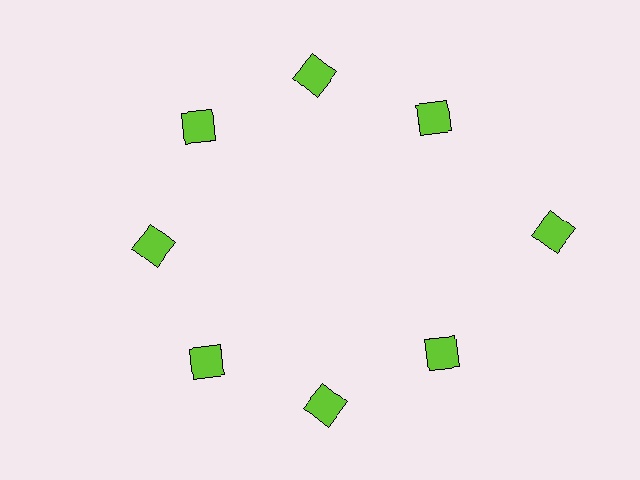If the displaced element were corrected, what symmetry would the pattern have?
It would have 8-fold rotational symmetry — the pattern would map onto itself every 45 degrees.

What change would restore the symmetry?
The symmetry would be restored by moving it inward, back onto the ring so that all 8 diamonds sit at equal angles and equal distance from the center.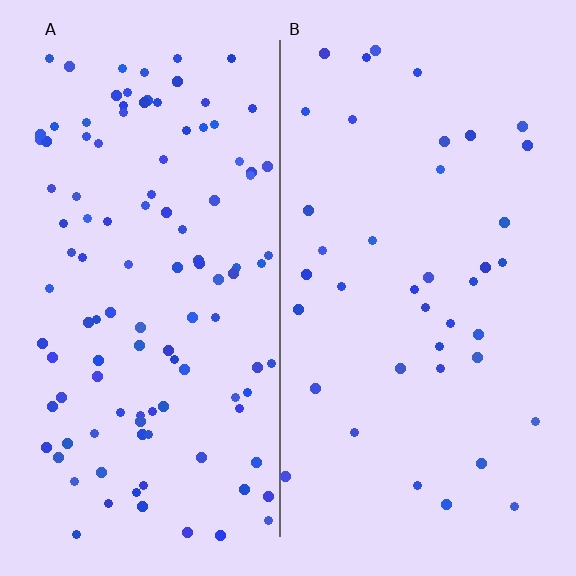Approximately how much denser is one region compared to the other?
Approximately 2.8× — region A over region B.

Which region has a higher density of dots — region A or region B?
A (the left).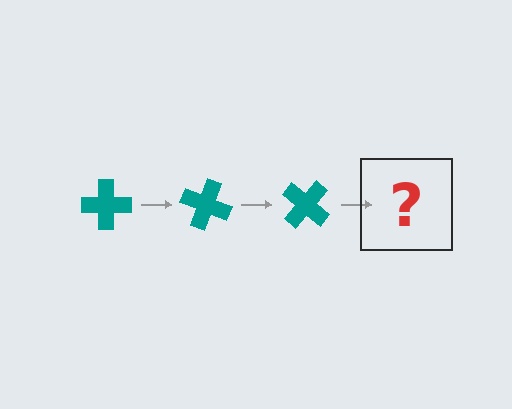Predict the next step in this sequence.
The next step is a teal cross rotated 60 degrees.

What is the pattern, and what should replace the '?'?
The pattern is that the cross rotates 20 degrees each step. The '?' should be a teal cross rotated 60 degrees.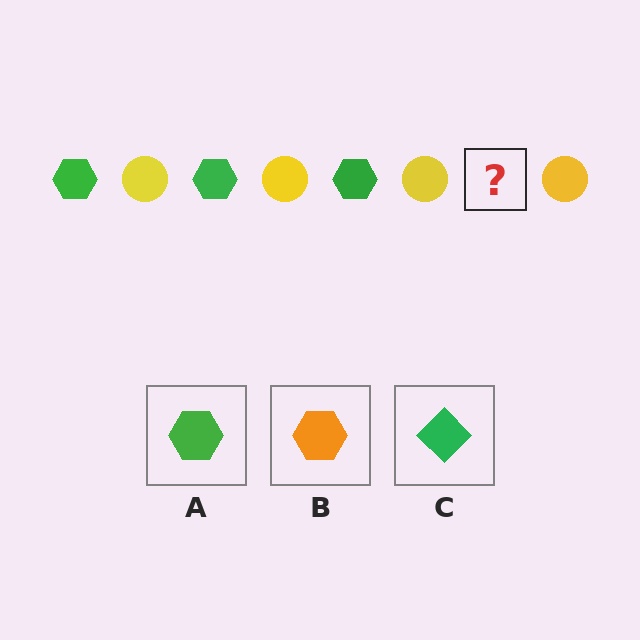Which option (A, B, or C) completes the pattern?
A.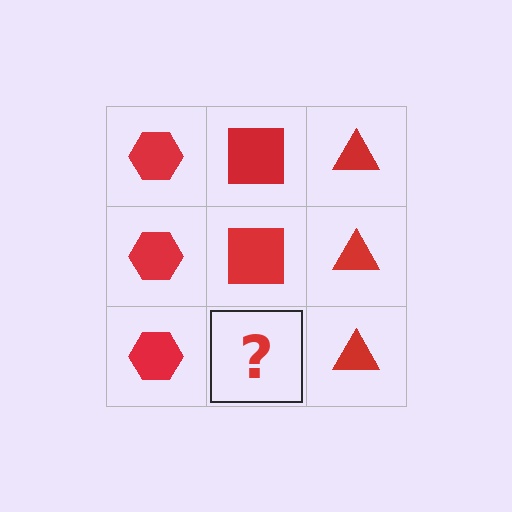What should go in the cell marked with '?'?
The missing cell should contain a red square.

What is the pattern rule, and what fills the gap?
The rule is that each column has a consistent shape. The gap should be filled with a red square.